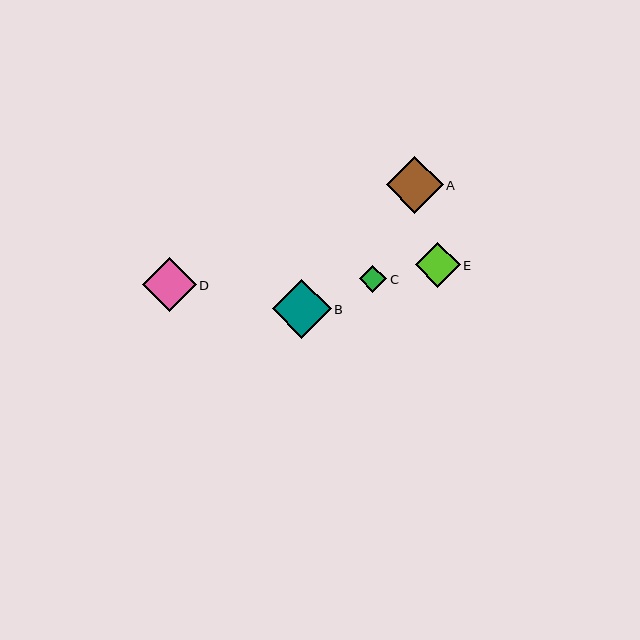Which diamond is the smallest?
Diamond C is the smallest with a size of approximately 27 pixels.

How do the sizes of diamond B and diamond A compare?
Diamond B and diamond A are approximately the same size.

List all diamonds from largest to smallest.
From largest to smallest: B, A, D, E, C.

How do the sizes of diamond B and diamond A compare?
Diamond B and diamond A are approximately the same size.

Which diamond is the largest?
Diamond B is the largest with a size of approximately 59 pixels.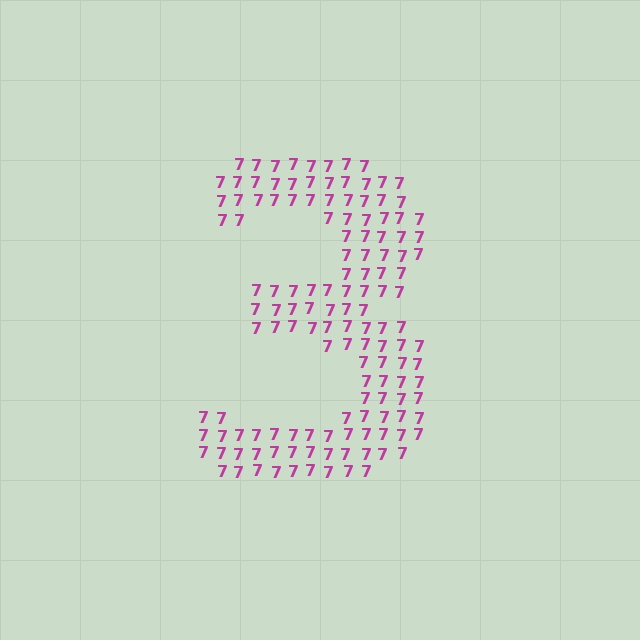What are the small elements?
The small elements are digit 7's.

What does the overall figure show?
The overall figure shows the digit 3.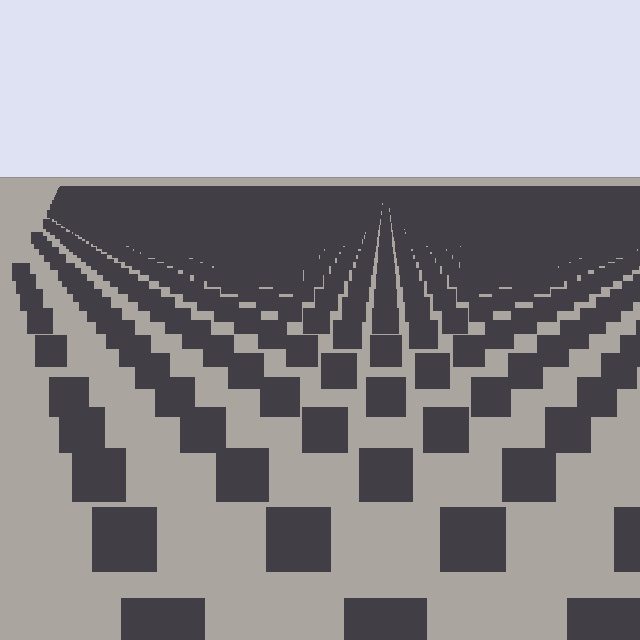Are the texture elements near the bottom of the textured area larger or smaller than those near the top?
Larger. Near the bottom, elements are closer to the viewer and appear at a bigger on-screen size.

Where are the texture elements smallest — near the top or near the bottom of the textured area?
Near the top.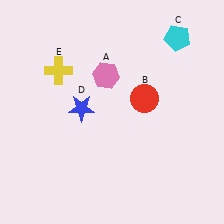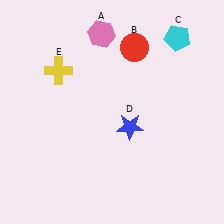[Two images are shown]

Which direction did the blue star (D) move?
The blue star (D) moved right.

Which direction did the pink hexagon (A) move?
The pink hexagon (A) moved up.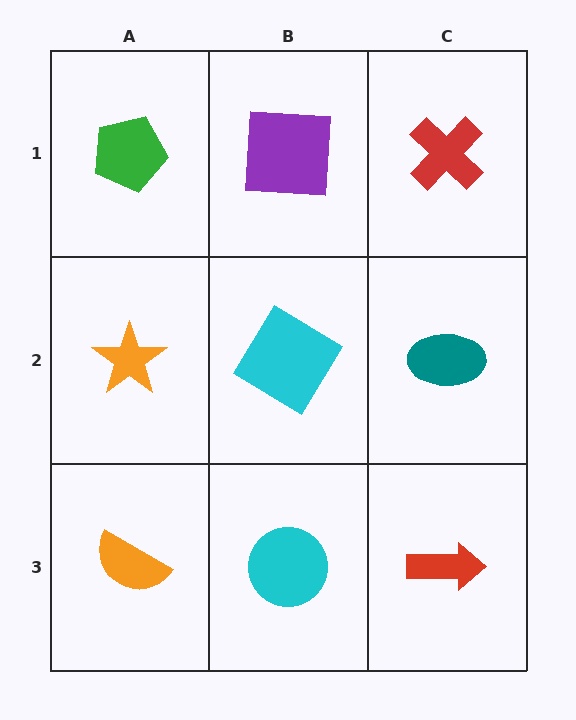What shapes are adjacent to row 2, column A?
A green pentagon (row 1, column A), an orange semicircle (row 3, column A), a cyan diamond (row 2, column B).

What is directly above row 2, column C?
A red cross.